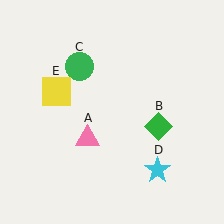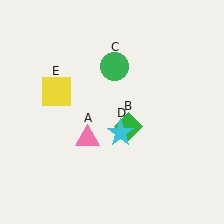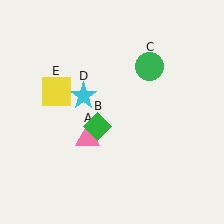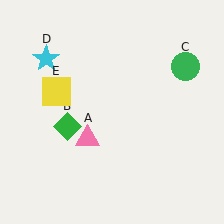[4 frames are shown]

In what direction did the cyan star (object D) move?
The cyan star (object D) moved up and to the left.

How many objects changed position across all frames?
3 objects changed position: green diamond (object B), green circle (object C), cyan star (object D).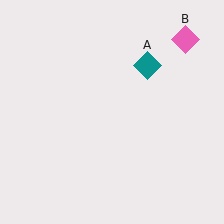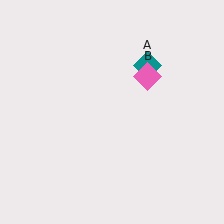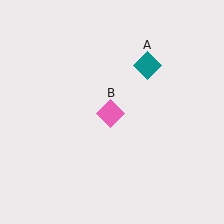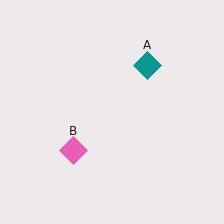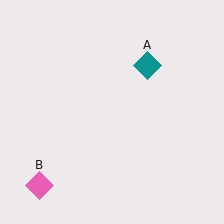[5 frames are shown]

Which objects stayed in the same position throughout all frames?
Teal diamond (object A) remained stationary.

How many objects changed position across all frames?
1 object changed position: pink diamond (object B).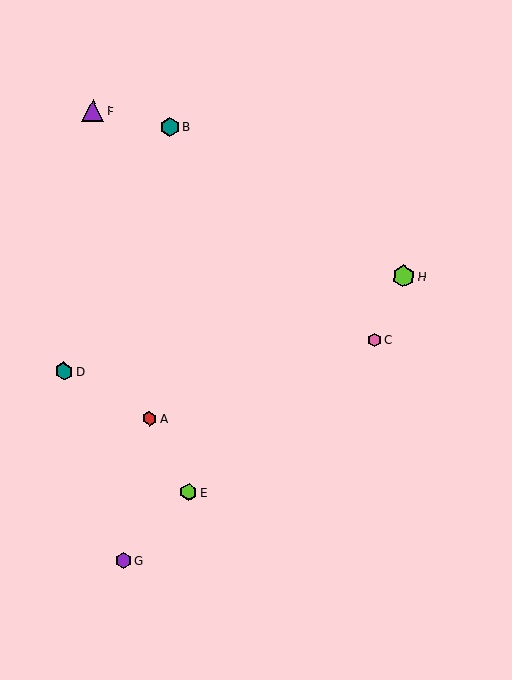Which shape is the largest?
The lime hexagon (labeled H) is the largest.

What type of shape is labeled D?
Shape D is a teal hexagon.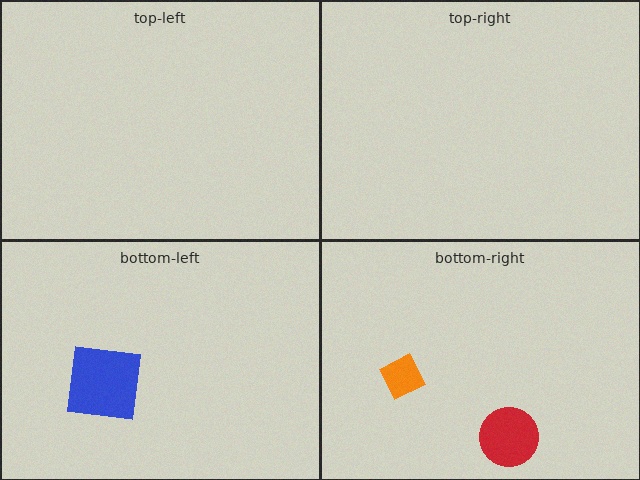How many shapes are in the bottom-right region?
2.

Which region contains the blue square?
The bottom-left region.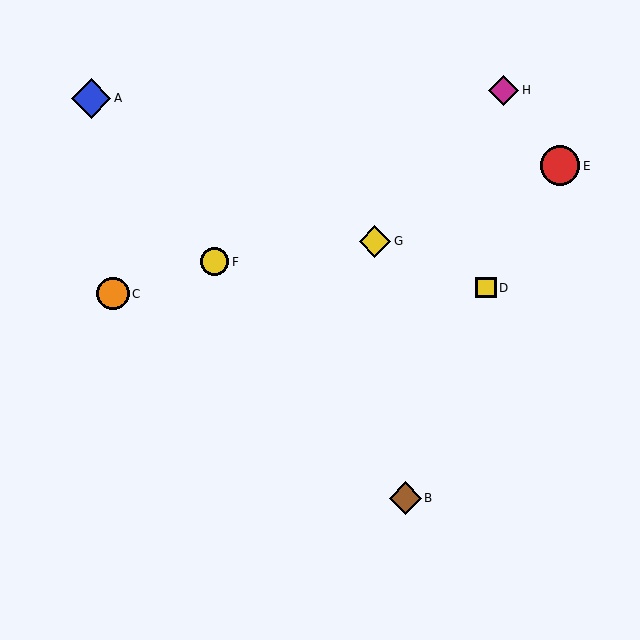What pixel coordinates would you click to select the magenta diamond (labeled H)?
Click at (504, 90) to select the magenta diamond H.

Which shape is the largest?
The red circle (labeled E) is the largest.